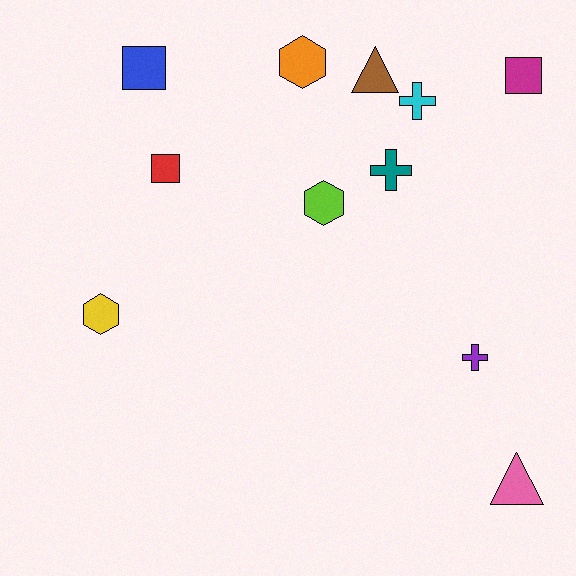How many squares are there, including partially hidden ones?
There are 3 squares.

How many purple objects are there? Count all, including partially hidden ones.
There is 1 purple object.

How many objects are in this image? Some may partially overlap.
There are 11 objects.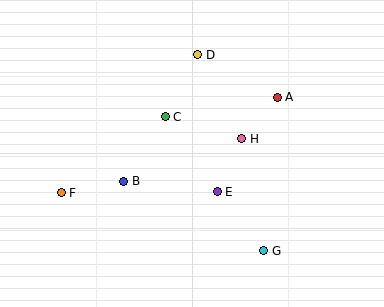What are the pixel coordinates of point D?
Point D is at (198, 55).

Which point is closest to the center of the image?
Point C at (165, 117) is closest to the center.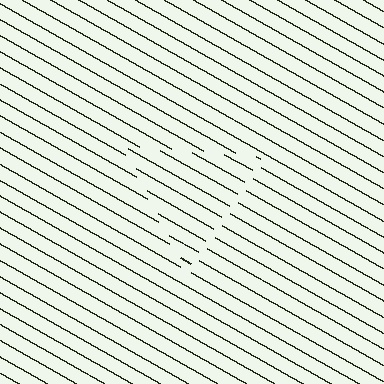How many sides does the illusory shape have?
3 sides — the line-ends trace a triangle.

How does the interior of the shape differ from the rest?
The interior of the shape contains the same grating, shifted by half a period — the contour is defined by the phase discontinuity where line-ends from the inner and outer gratings abut.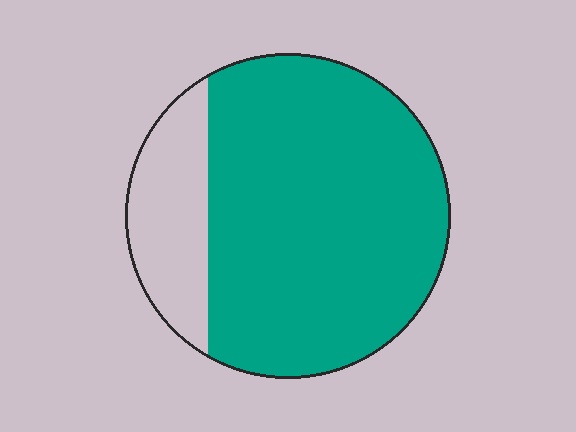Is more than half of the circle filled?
Yes.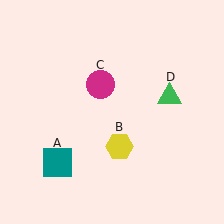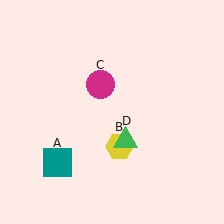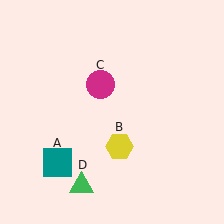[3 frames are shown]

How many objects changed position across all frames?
1 object changed position: green triangle (object D).